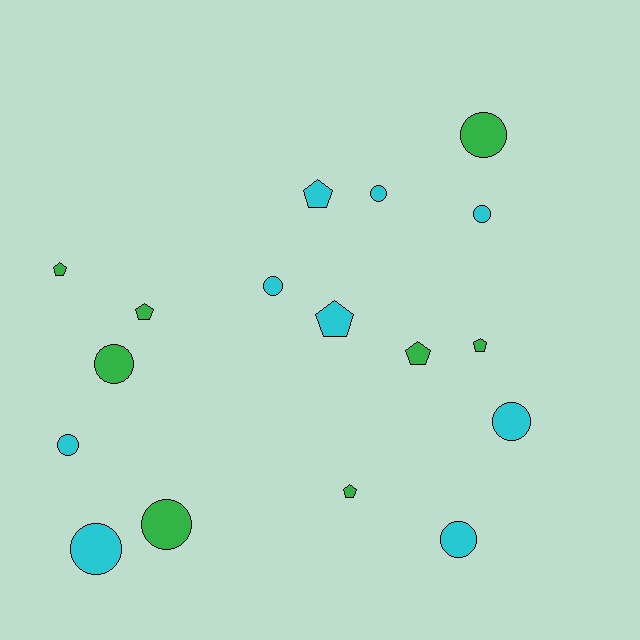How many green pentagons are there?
There are 5 green pentagons.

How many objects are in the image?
There are 17 objects.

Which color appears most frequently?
Cyan, with 9 objects.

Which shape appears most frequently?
Circle, with 10 objects.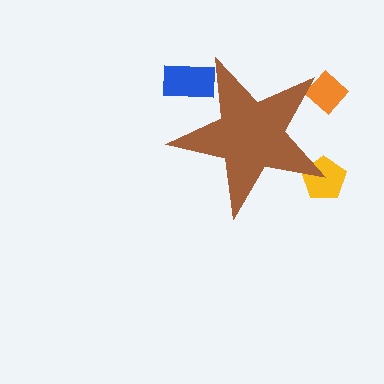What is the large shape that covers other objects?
A brown star.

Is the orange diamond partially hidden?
Yes, the orange diamond is partially hidden behind the brown star.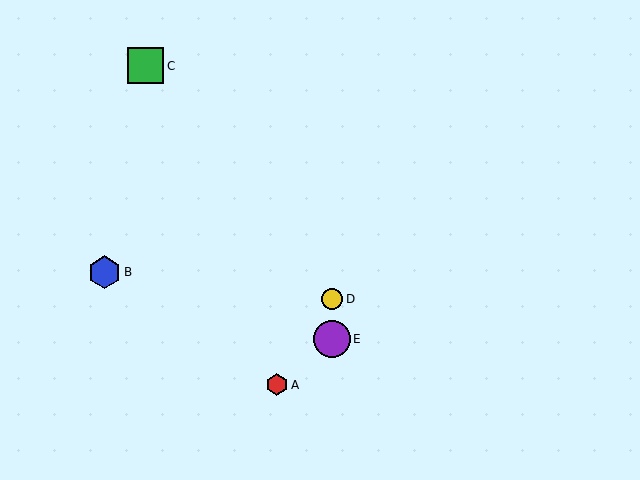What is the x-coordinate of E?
Object E is at x≈332.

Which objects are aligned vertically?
Objects D, E are aligned vertically.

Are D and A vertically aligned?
No, D is at x≈332 and A is at x≈277.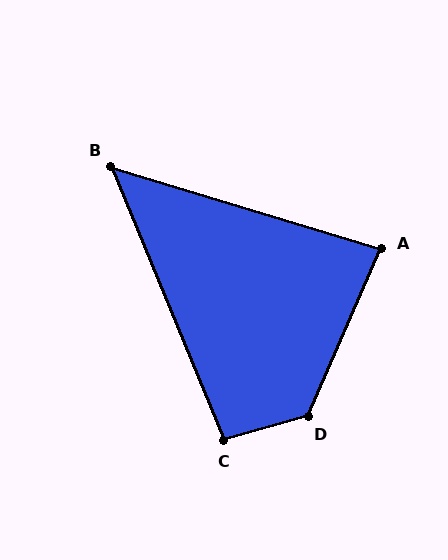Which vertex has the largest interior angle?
D, at approximately 129 degrees.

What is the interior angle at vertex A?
Approximately 83 degrees (acute).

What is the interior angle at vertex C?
Approximately 97 degrees (obtuse).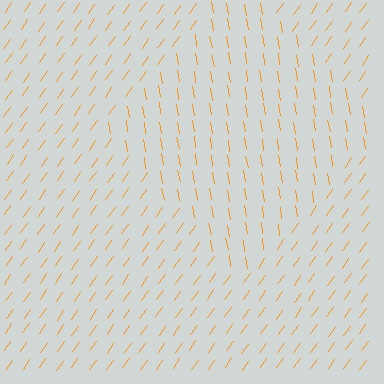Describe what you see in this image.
The image is filled with small orange line segments. A diamond region in the image has lines oriented differently from the surrounding lines, creating a visible texture boundary.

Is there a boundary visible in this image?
Yes, there is a texture boundary formed by a change in line orientation.